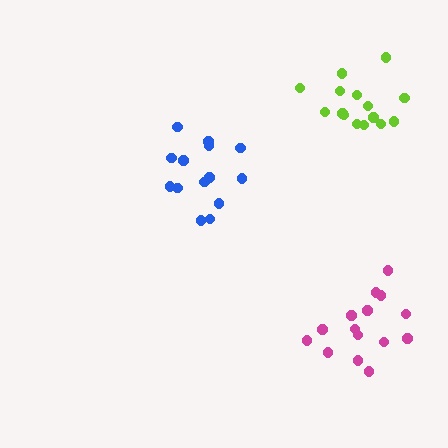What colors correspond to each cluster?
The clusters are colored: magenta, blue, lime.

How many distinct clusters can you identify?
There are 3 distinct clusters.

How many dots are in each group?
Group 1: 15 dots, Group 2: 15 dots, Group 3: 15 dots (45 total).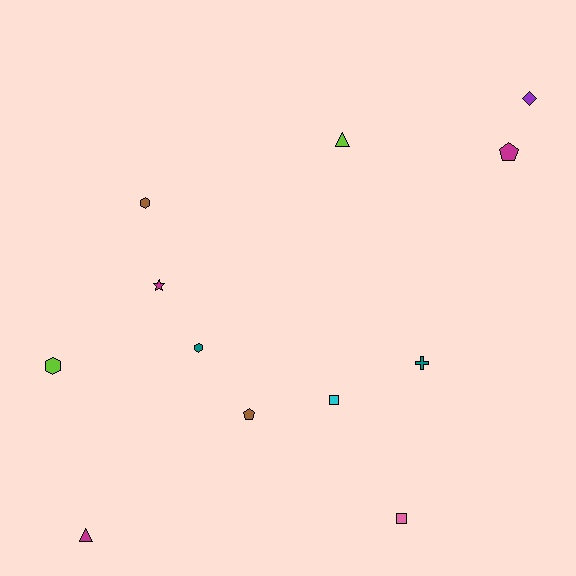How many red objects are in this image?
There are no red objects.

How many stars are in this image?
There is 1 star.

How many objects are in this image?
There are 12 objects.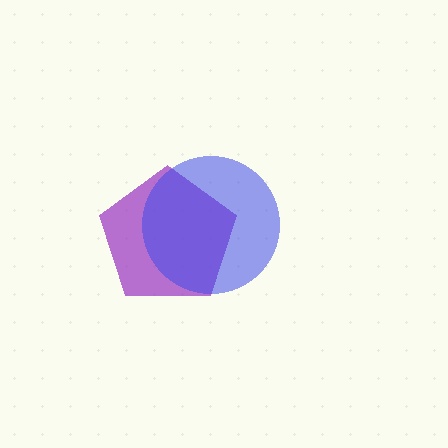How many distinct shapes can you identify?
There are 2 distinct shapes: a purple pentagon, a blue circle.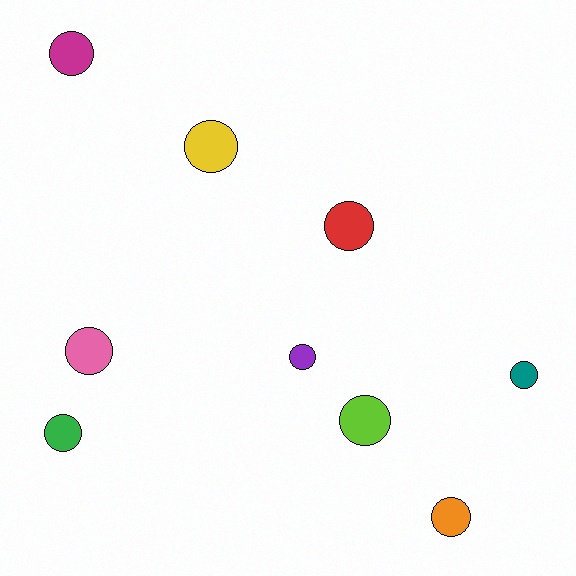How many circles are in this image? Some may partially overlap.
There are 9 circles.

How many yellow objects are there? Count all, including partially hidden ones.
There is 1 yellow object.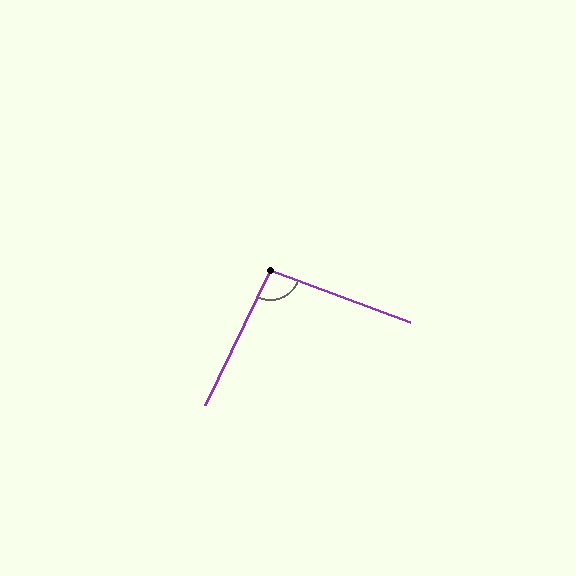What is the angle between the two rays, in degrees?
Approximately 96 degrees.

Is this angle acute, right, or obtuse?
It is obtuse.